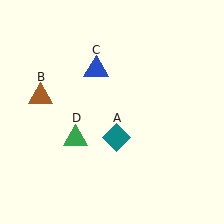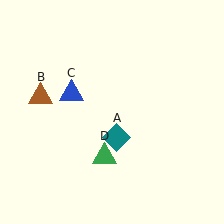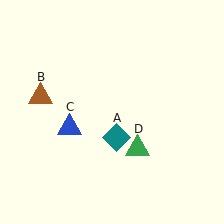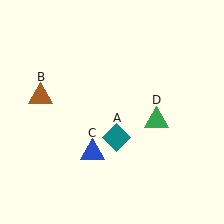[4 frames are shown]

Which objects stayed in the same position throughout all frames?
Teal diamond (object A) and brown triangle (object B) remained stationary.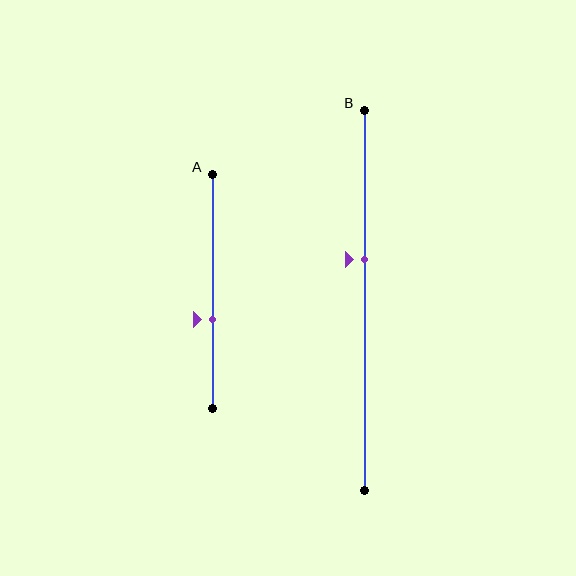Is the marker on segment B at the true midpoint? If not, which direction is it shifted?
No, the marker on segment B is shifted upward by about 11% of the segment length.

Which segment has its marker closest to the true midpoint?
Segment B has its marker closest to the true midpoint.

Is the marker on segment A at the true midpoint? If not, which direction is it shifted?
No, the marker on segment A is shifted downward by about 12% of the segment length.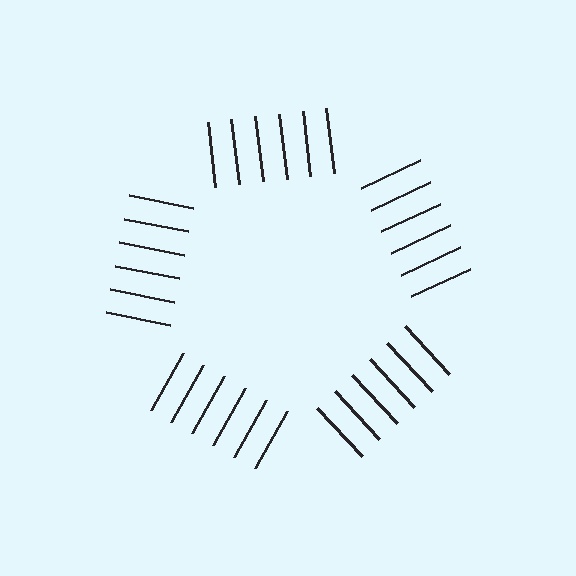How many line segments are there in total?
30 — 6 along each of the 5 edges.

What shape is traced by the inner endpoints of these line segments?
An illusory pentagon — the line segments terminate on its edges but no continuous stroke is drawn.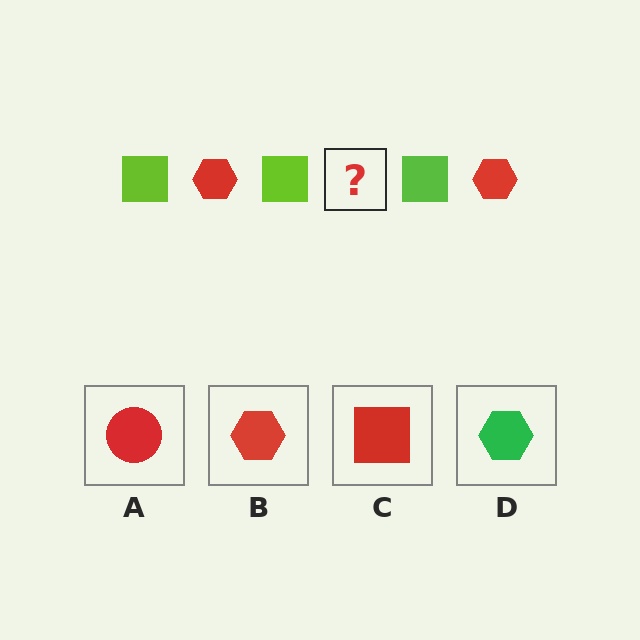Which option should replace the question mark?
Option B.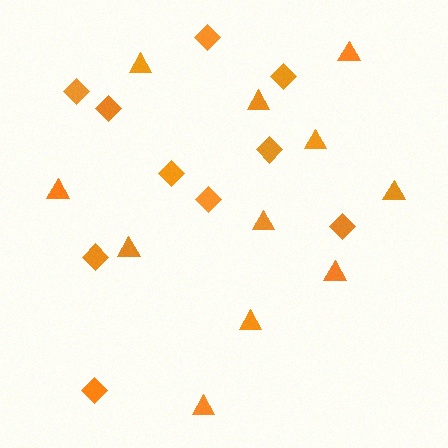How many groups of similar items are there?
There are 2 groups: one group of diamonds (10) and one group of triangles (11).